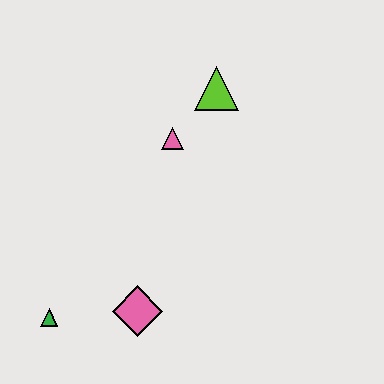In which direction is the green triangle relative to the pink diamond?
The green triangle is to the left of the pink diamond.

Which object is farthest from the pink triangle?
The green triangle is farthest from the pink triangle.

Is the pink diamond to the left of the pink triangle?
Yes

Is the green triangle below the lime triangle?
Yes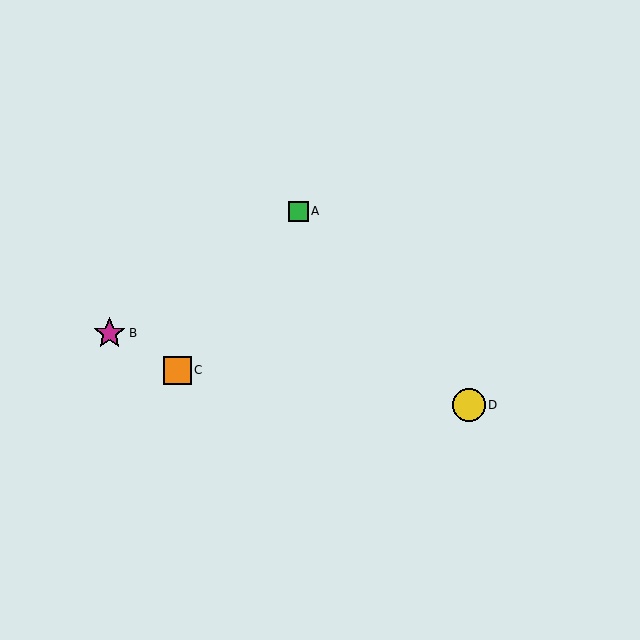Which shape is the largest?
The yellow circle (labeled D) is the largest.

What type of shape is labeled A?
Shape A is a green square.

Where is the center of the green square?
The center of the green square is at (298, 211).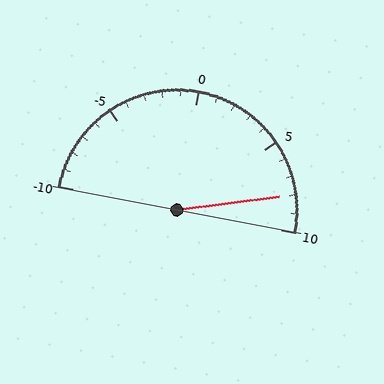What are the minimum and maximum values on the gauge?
The gauge ranges from -10 to 10.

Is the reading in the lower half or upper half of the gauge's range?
The reading is in the upper half of the range (-10 to 10).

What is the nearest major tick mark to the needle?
The nearest major tick mark is 10.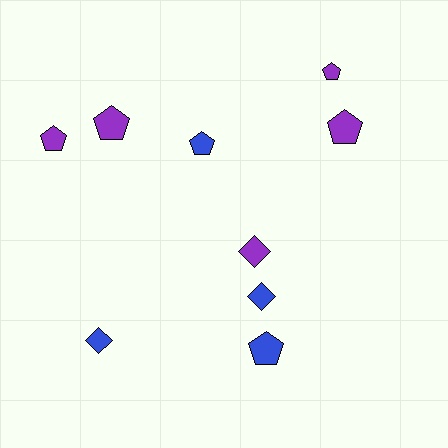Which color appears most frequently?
Purple, with 5 objects.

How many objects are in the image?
There are 9 objects.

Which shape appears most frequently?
Pentagon, with 6 objects.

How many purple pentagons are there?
There are 4 purple pentagons.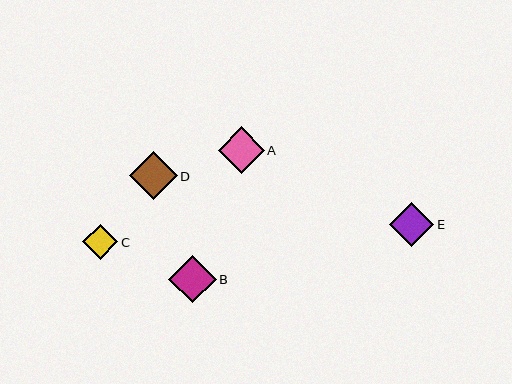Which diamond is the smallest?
Diamond C is the smallest with a size of approximately 35 pixels.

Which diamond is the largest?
Diamond D is the largest with a size of approximately 48 pixels.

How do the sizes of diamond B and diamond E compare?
Diamond B and diamond E are approximately the same size.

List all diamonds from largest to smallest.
From largest to smallest: D, B, A, E, C.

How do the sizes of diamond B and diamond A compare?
Diamond B and diamond A are approximately the same size.